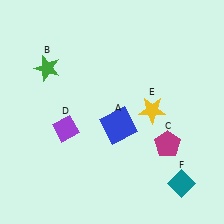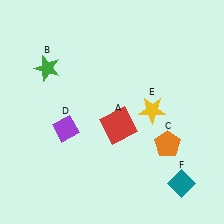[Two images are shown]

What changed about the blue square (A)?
In Image 1, A is blue. In Image 2, it changed to red.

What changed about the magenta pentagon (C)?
In Image 1, C is magenta. In Image 2, it changed to orange.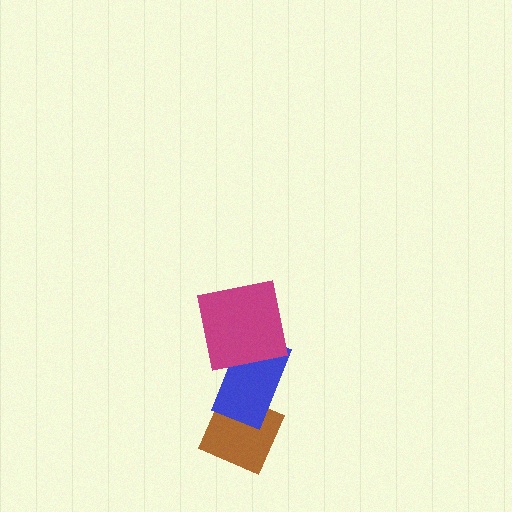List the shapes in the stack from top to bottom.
From top to bottom: the magenta square, the blue rectangle, the brown diamond.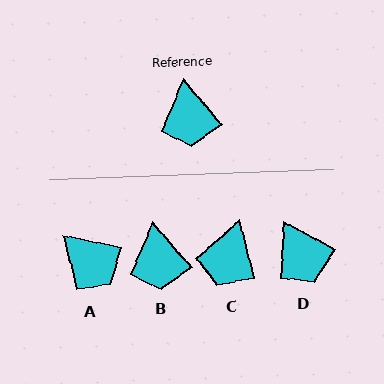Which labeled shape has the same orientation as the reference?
B.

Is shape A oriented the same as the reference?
No, it is off by about 37 degrees.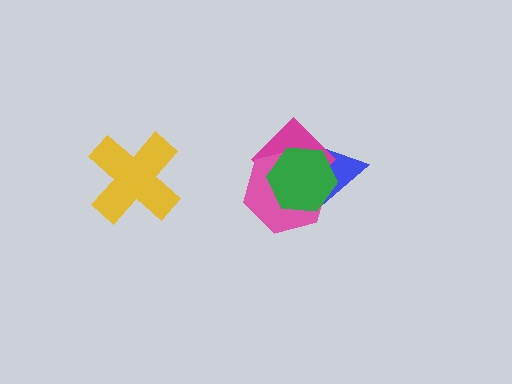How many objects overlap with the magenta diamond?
3 objects overlap with the magenta diamond.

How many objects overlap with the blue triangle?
3 objects overlap with the blue triangle.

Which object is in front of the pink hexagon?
The green hexagon is in front of the pink hexagon.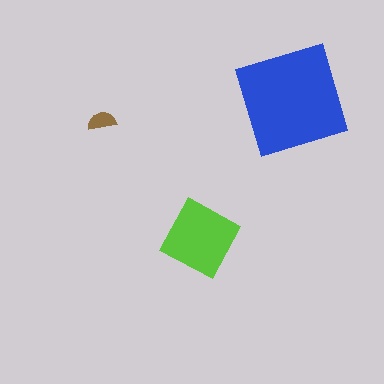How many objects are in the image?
There are 3 objects in the image.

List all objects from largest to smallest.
The blue square, the lime diamond, the brown semicircle.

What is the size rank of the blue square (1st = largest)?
1st.